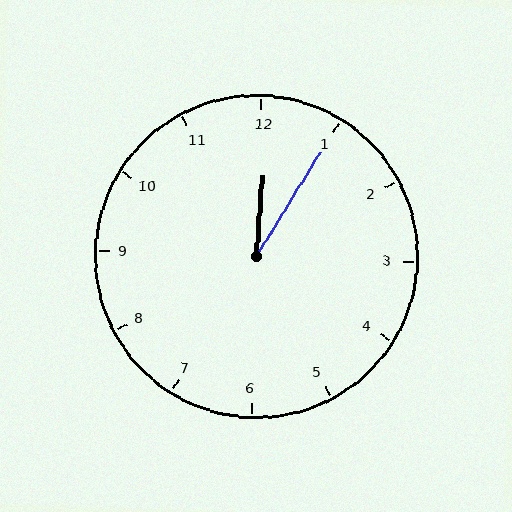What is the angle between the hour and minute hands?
Approximately 28 degrees.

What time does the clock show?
12:05.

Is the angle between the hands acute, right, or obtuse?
It is acute.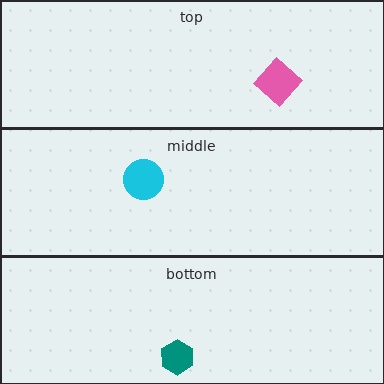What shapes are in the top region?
The pink diamond.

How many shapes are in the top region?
1.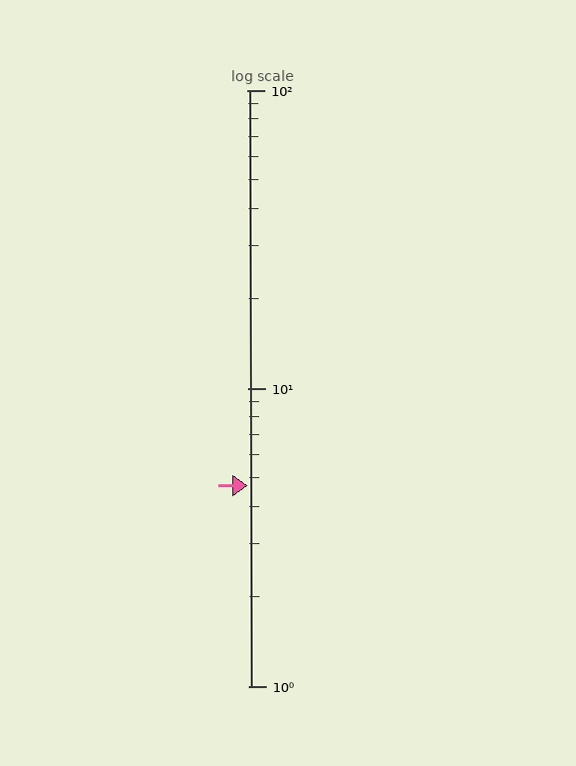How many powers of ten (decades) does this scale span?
The scale spans 2 decades, from 1 to 100.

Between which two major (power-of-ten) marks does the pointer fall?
The pointer is between 1 and 10.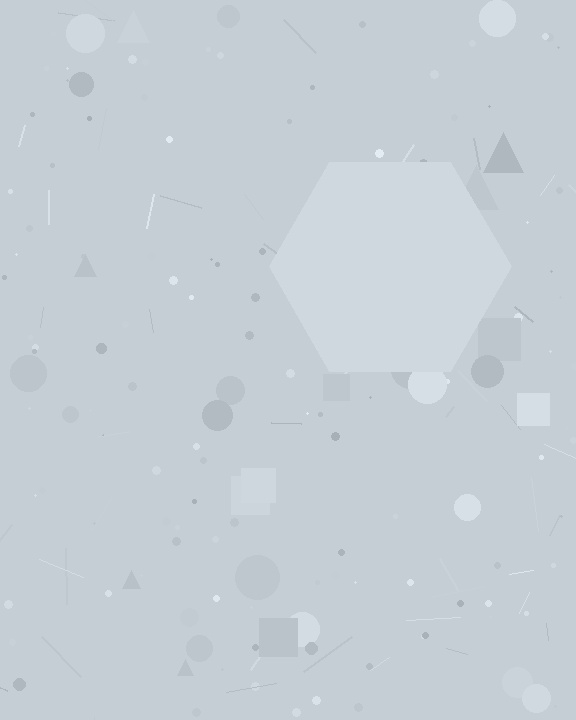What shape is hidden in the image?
A hexagon is hidden in the image.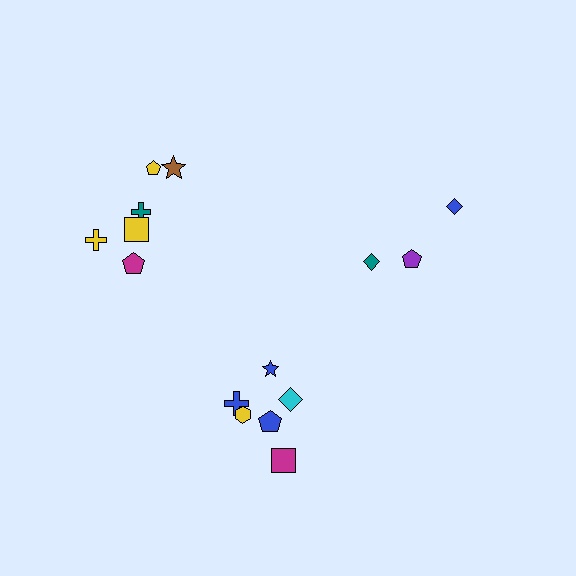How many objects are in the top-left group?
There are 6 objects.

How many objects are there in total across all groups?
There are 15 objects.